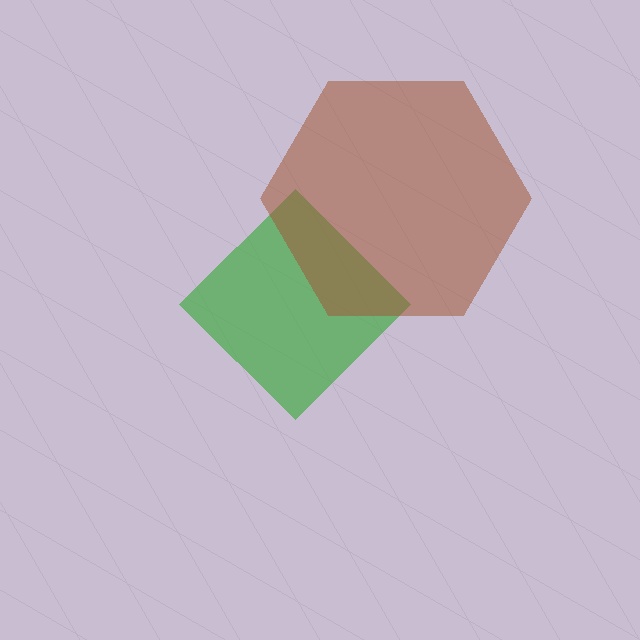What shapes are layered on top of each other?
The layered shapes are: a green diamond, a brown hexagon.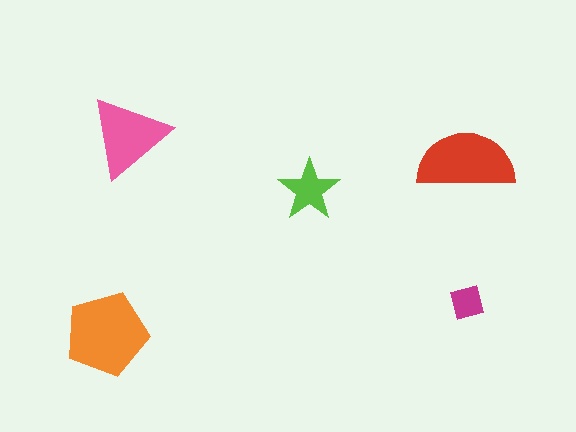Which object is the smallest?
The magenta square.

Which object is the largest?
The orange pentagon.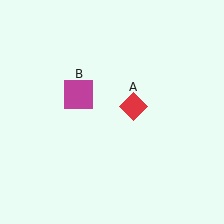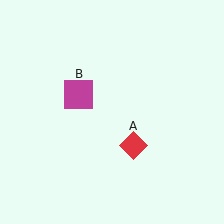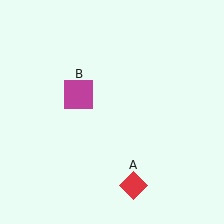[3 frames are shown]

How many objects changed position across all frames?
1 object changed position: red diamond (object A).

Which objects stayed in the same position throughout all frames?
Magenta square (object B) remained stationary.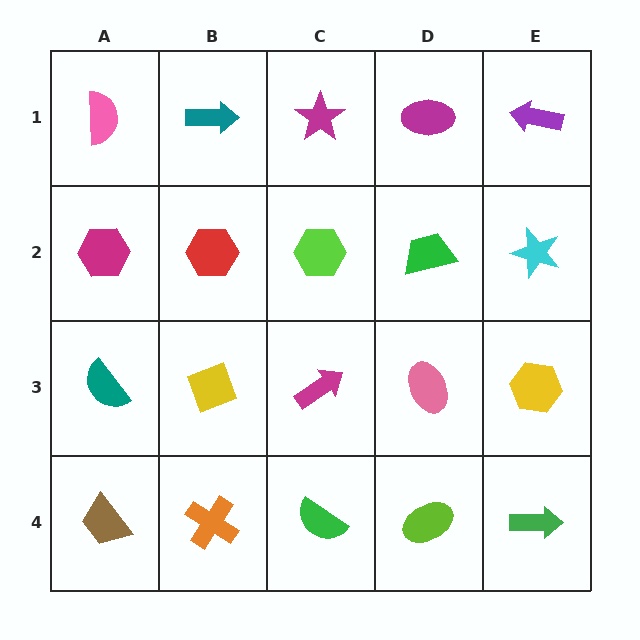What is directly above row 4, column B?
A yellow diamond.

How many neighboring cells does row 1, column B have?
3.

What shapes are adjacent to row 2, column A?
A pink semicircle (row 1, column A), a teal semicircle (row 3, column A), a red hexagon (row 2, column B).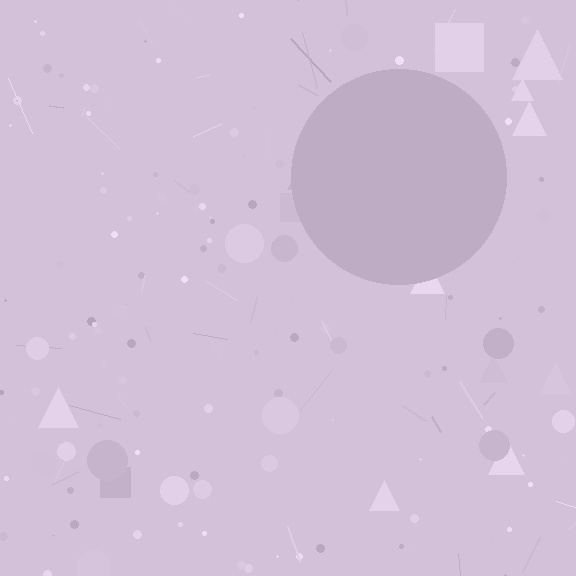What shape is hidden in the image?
A circle is hidden in the image.